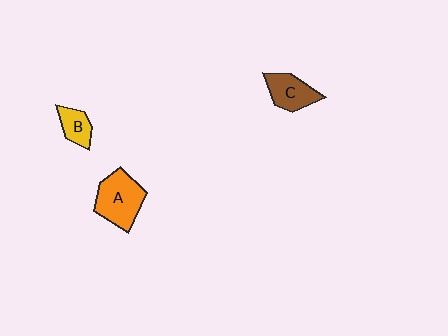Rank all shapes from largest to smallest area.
From largest to smallest: A (orange), C (brown), B (yellow).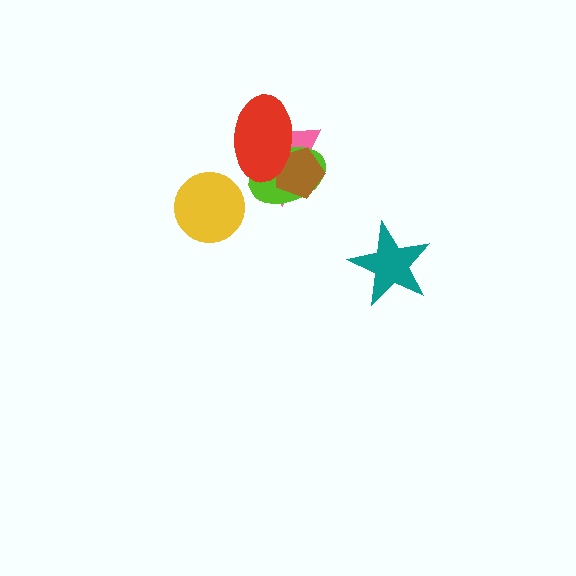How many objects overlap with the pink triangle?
3 objects overlap with the pink triangle.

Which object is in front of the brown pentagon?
The red ellipse is in front of the brown pentagon.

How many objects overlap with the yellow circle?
0 objects overlap with the yellow circle.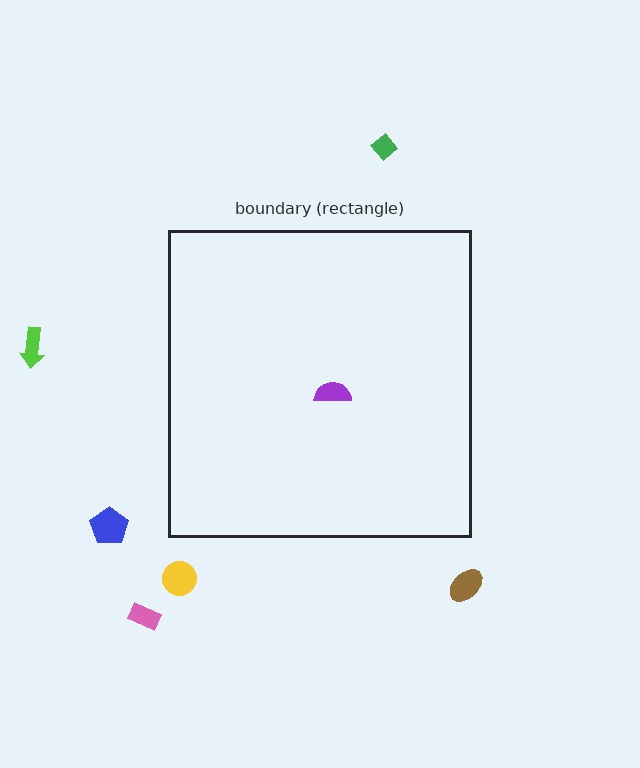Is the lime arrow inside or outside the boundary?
Outside.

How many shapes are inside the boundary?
1 inside, 6 outside.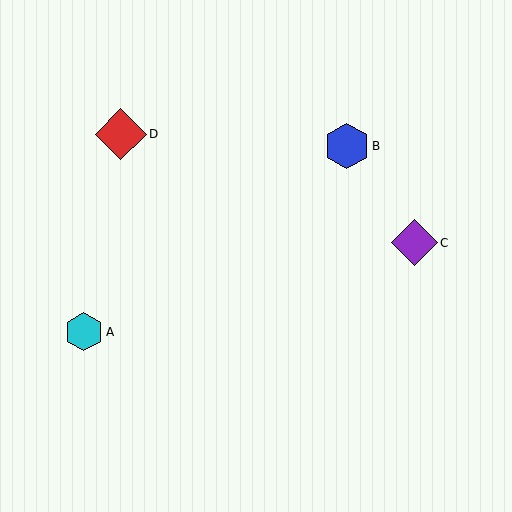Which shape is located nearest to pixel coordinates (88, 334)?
The cyan hexagon (labeled A) at (84, 332) is nearest to that location.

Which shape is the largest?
The red diamond (labeled D) is the largest.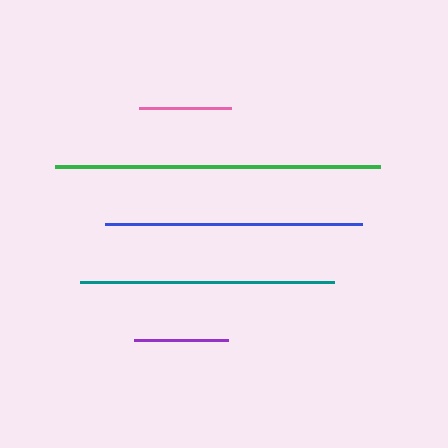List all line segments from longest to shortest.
From longest to shortest: green, blue, teal, purple, pink.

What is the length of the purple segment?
The purple segment is approximately 94 pixels long.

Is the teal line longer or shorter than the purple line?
The teal line is longer than the purple line.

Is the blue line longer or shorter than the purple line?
The blue line is longer than the purple line.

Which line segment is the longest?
The green line is the longest at approximately 324 pixels.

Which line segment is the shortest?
The pink line is the shortest at approximately 92 pixels.